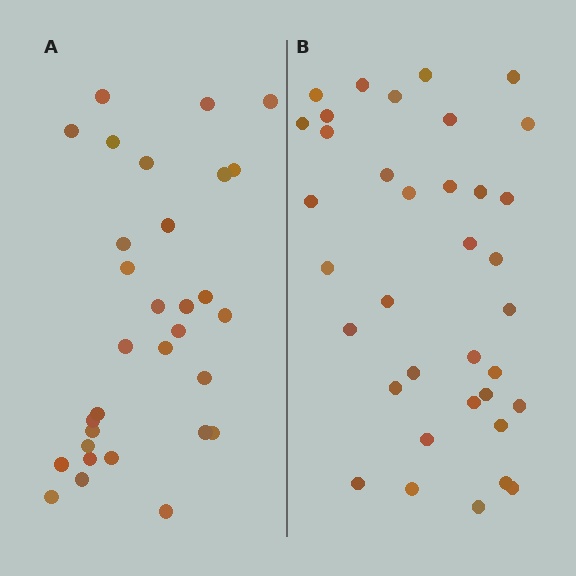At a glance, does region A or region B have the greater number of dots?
Region B (the right region) has more dots.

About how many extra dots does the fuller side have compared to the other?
Region B has about 5 more dots than region A.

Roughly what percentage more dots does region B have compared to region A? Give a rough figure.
About 15% more.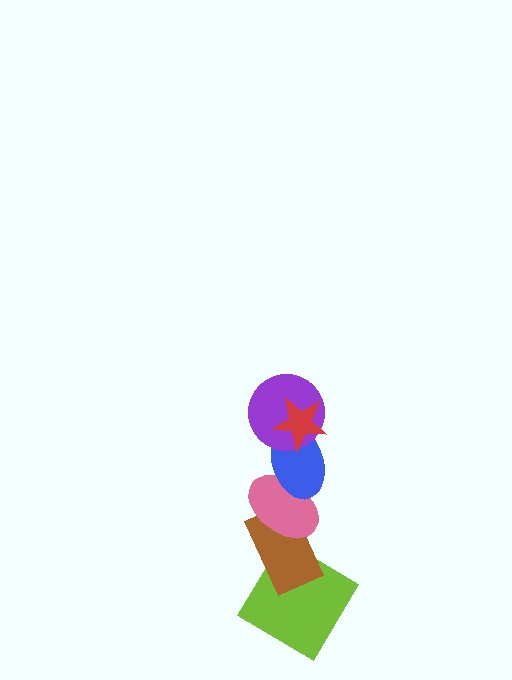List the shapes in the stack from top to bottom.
From top to bottom: the red star, the purple circle, the blue ellipse, the pink ellipse, the brown rectangle, the lime diamond.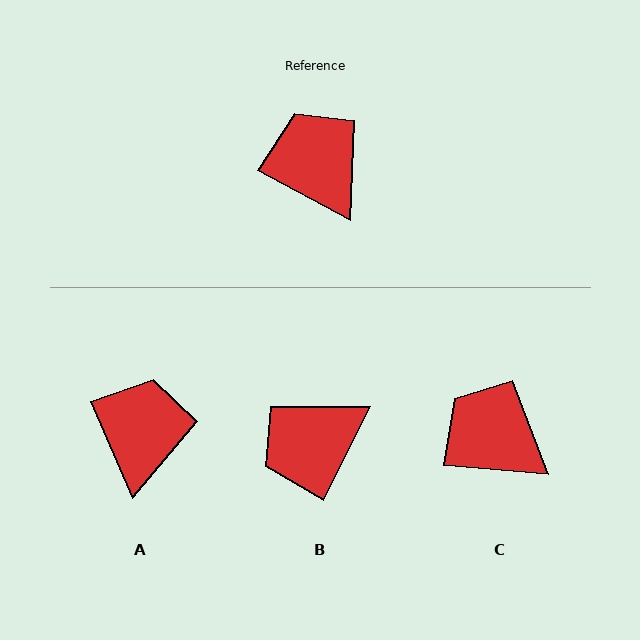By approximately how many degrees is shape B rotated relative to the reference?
Approximately 92 degrees counter-clockwise.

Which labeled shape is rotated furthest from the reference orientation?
B, about 92 degrees away.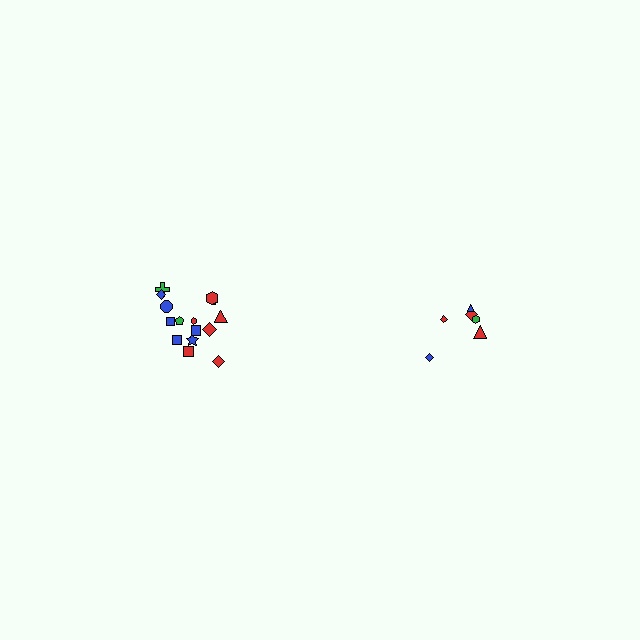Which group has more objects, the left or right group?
The left group.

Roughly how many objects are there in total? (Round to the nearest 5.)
Roughly 20 objects in total.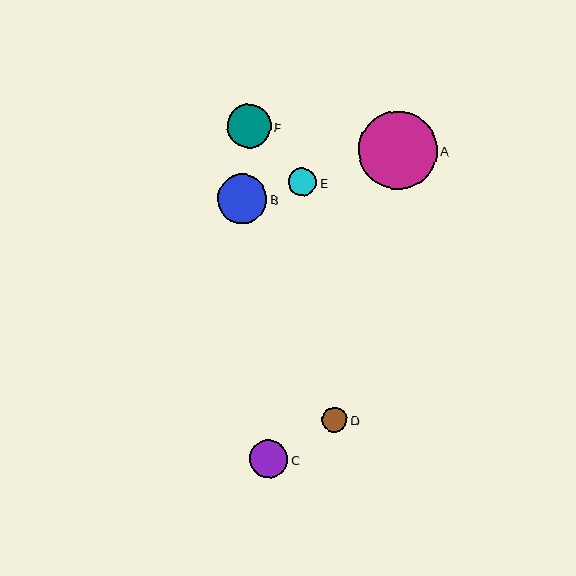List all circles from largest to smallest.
From largest to smallest: A, B, F, C, E, D.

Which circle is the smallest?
Circle D is the smallest with a size of approximately 25 pixels.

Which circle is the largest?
Circle A is the largest with a size of approximately 78 pixels.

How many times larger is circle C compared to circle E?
Circle C is approximately 1.3 times the size of circle E.